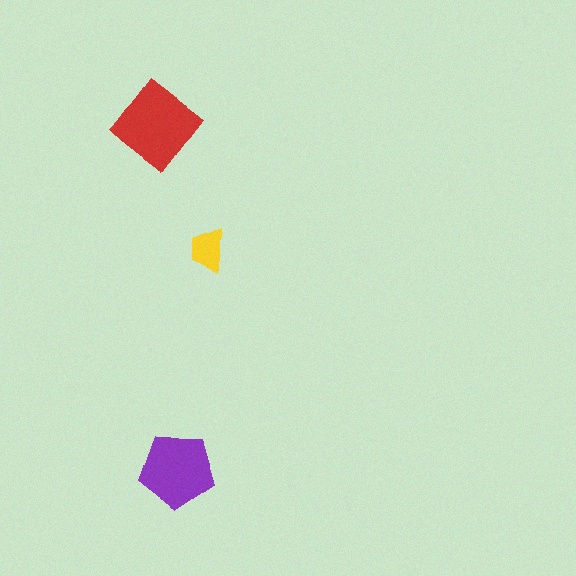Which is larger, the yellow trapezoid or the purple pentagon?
The purple pentagon.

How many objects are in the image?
There are 3 objects in the image.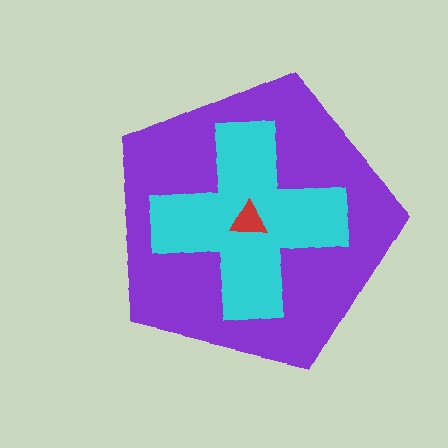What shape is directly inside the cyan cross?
The red triangle.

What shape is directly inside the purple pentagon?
The cyan cross.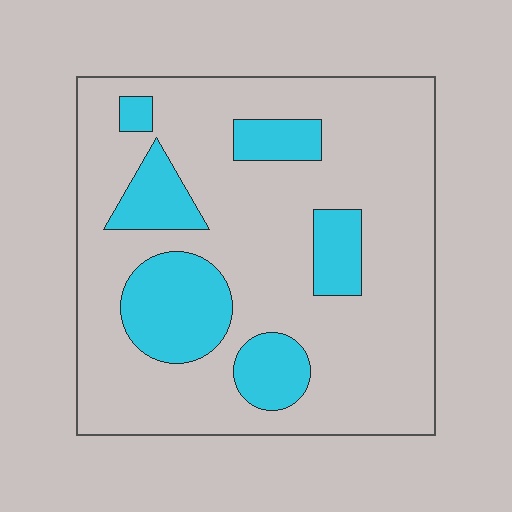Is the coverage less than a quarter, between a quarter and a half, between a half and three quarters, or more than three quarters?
Less than a quarter.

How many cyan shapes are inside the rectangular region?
6.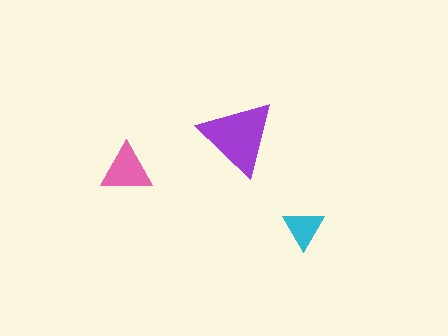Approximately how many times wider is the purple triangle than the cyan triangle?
About 2 times wider.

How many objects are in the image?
There are 3 objects in the image.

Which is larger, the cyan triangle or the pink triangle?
The pink one.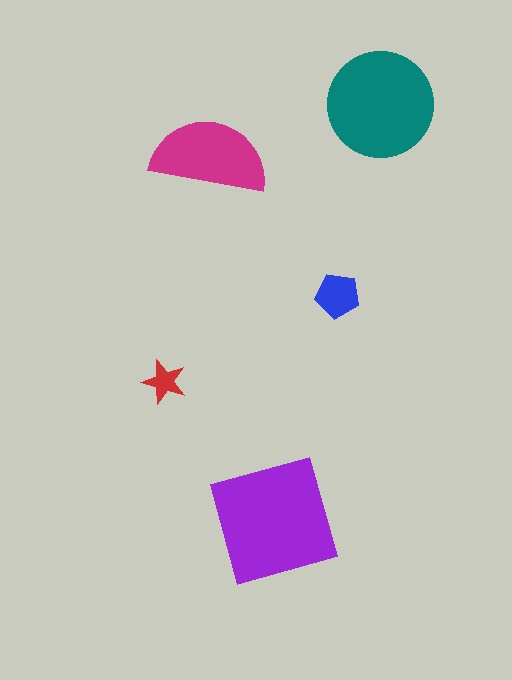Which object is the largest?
The purple square.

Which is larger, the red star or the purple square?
The purple square.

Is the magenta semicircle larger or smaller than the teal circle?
Smaller.